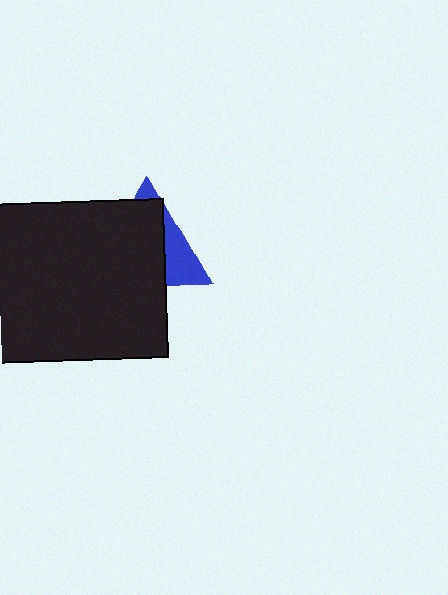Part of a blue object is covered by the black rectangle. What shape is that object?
It is a triangle.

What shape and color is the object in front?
The object in front is a black rectangle.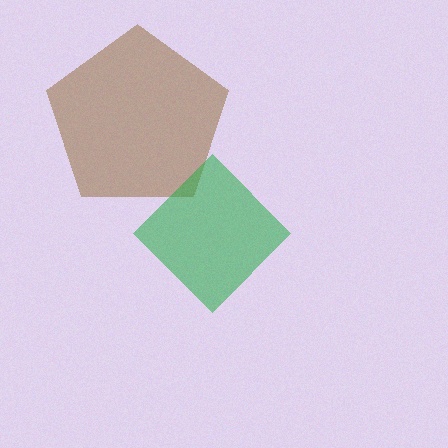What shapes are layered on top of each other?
The layered shapes are: a brown pentagon, a green diamond.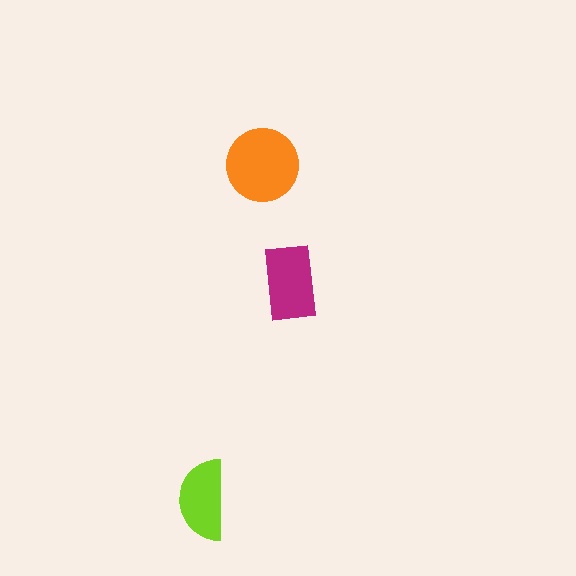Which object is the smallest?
The lime semicircle.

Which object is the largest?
The orange circle.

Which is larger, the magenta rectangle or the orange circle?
The orange circle.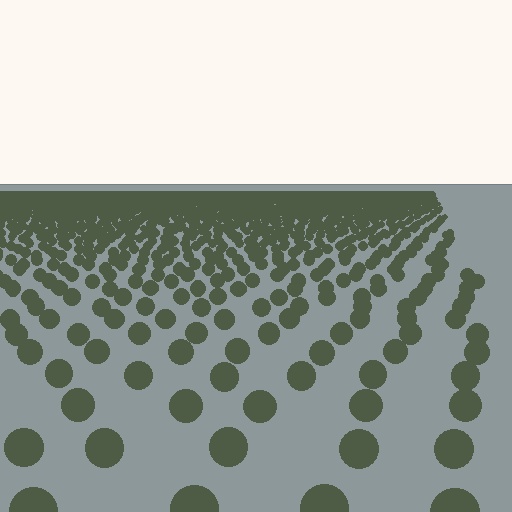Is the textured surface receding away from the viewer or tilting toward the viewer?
The surface is receding away from the viewer. Texture elements get smaller and denser toward the top.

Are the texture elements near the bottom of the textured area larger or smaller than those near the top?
Larger. Near the bottom, elements are closer to the viewer and appear at a bigger on-screen size.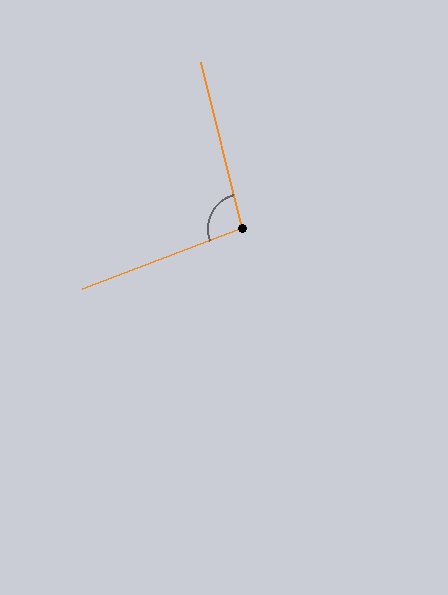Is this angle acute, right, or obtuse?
It is obtuse.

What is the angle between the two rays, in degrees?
Approximately 97 degrees.